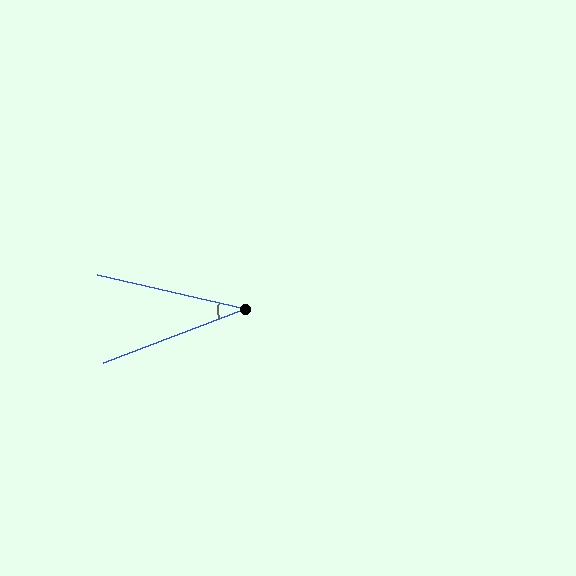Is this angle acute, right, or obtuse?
It is acute.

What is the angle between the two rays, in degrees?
Approximately 34 degrees.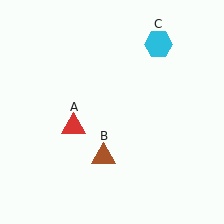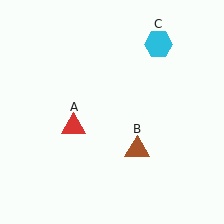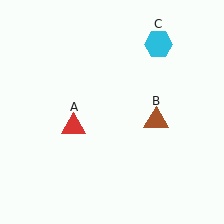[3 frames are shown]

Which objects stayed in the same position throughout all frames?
Red triangle (object A) and cyan hexagon (object C) remained stationary.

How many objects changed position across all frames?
1 object changed position: brown triangle (object B).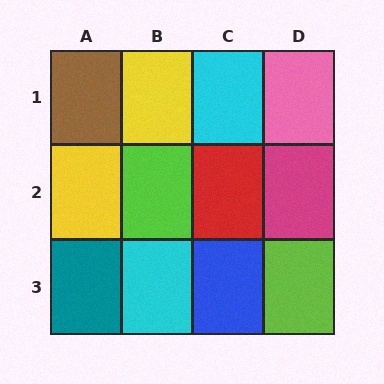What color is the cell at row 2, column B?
Lime.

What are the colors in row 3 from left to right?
Teal, cyan, blue, lime.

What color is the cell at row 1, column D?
Pink.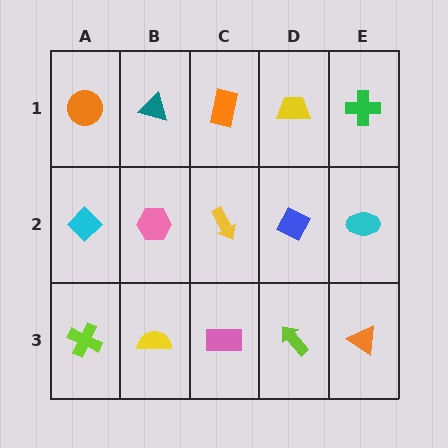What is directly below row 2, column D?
A lime arrow.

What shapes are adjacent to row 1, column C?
A yellow arrow (row 2, column C), a teal triangle (row 1, column B), a yellow trapezoid (row 1, column D).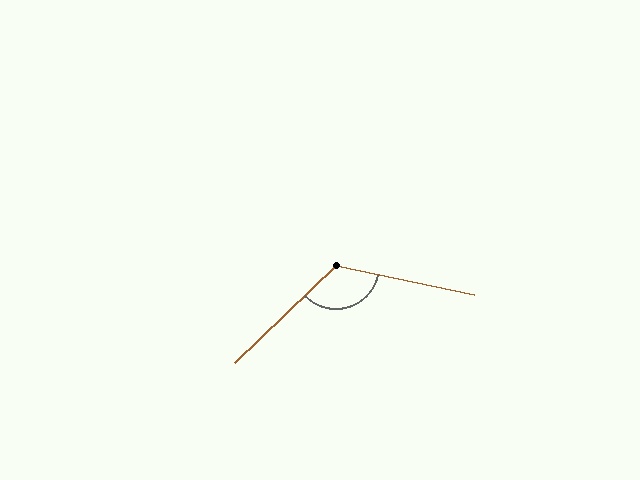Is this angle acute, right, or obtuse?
It is obtuse.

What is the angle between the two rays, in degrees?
Approximately 124 degrees.